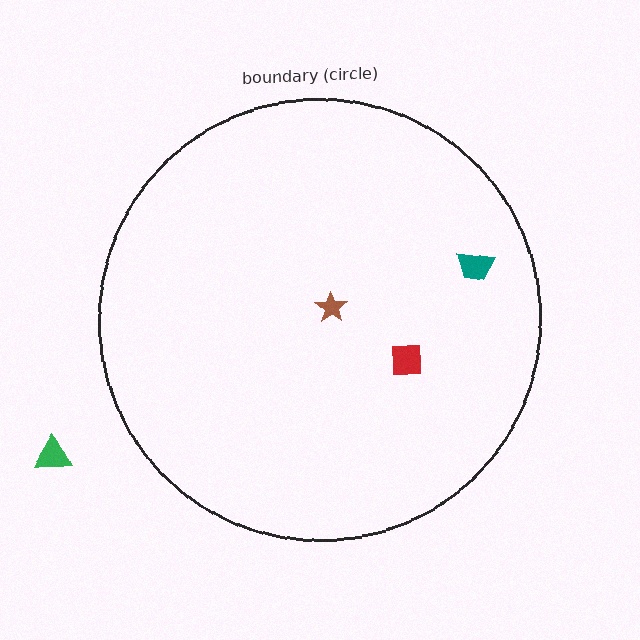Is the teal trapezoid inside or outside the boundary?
Inside.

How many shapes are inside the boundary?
3 inside, 1 outside.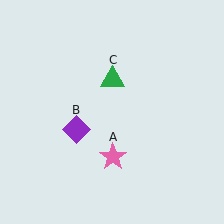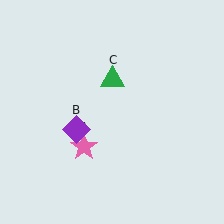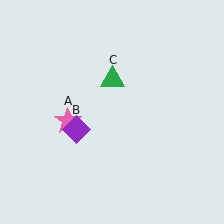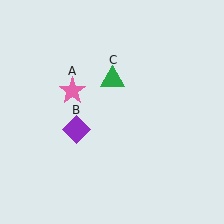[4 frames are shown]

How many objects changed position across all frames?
1 object changed position: pink star (object A).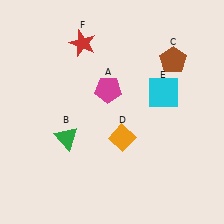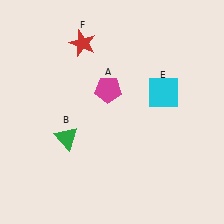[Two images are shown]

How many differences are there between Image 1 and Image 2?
There are 2 differences between the two images.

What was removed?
The orange diamond (D), the brown pentagon (C) were removed in Image 2.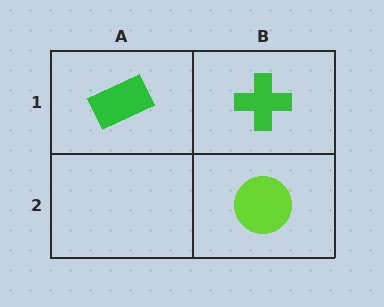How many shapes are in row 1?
2 shapes.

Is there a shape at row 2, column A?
No, that cell is empty.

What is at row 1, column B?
A green cross.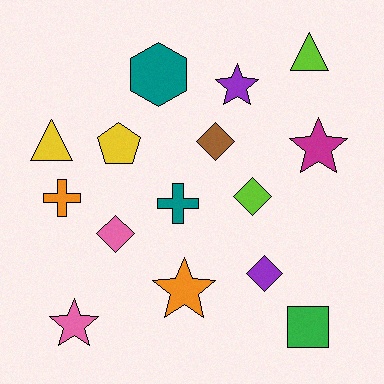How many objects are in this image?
There are 15 objects.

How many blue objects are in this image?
There are no blue objects.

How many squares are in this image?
There is 1 square.